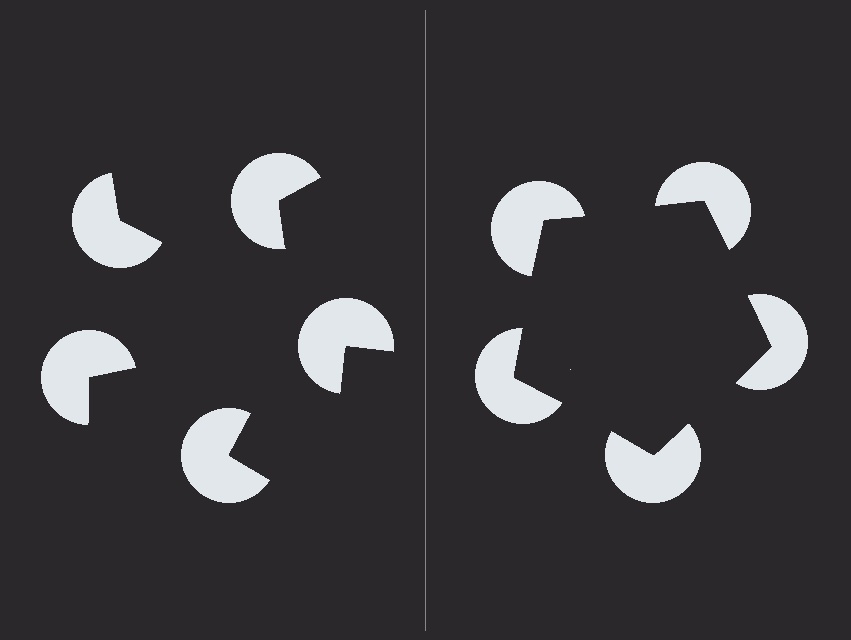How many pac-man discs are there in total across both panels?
10 — 5 on each side.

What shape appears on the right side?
An illusory pentagon.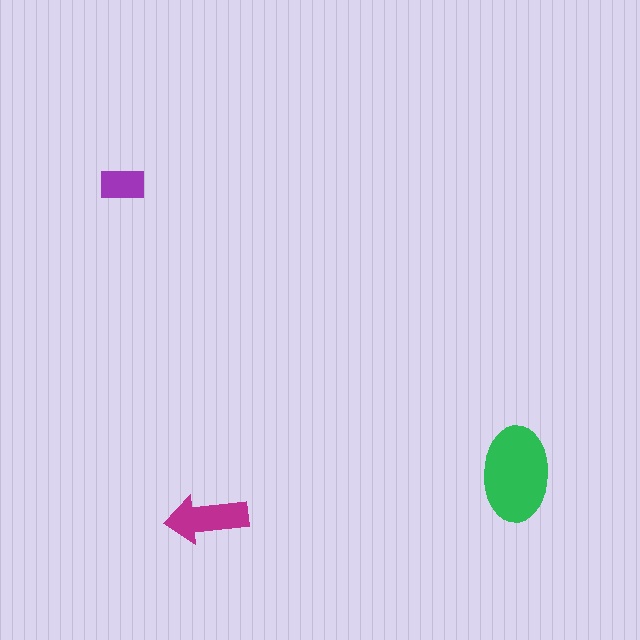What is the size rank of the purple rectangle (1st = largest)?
3rd.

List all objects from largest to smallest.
The green ellipse, the magenta arrow, the purple rectangle.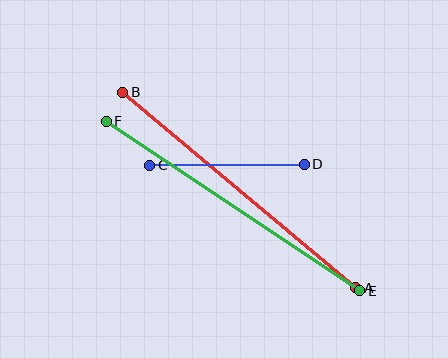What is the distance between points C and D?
The distance is approximately 154 pixels.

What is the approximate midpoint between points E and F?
The midpoint is at approximately (233, 206) pixels.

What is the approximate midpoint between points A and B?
The midpoint is at approximately (239, 190) pixels.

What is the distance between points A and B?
The distance is approximately 304 pixels.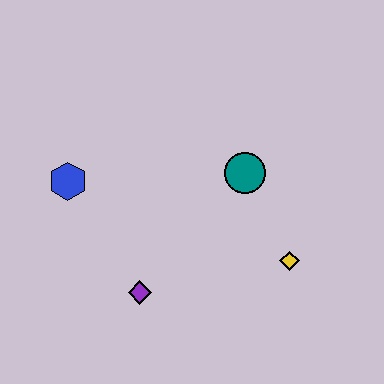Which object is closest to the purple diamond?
The blue hexagon is closest to the purple diamond.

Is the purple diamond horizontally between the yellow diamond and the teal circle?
No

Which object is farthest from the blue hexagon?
The yellow diamond is farthest from the blue hexagon.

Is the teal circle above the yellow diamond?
Yes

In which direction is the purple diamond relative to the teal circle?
The purple diamond is below the teal circle.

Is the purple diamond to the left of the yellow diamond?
Yes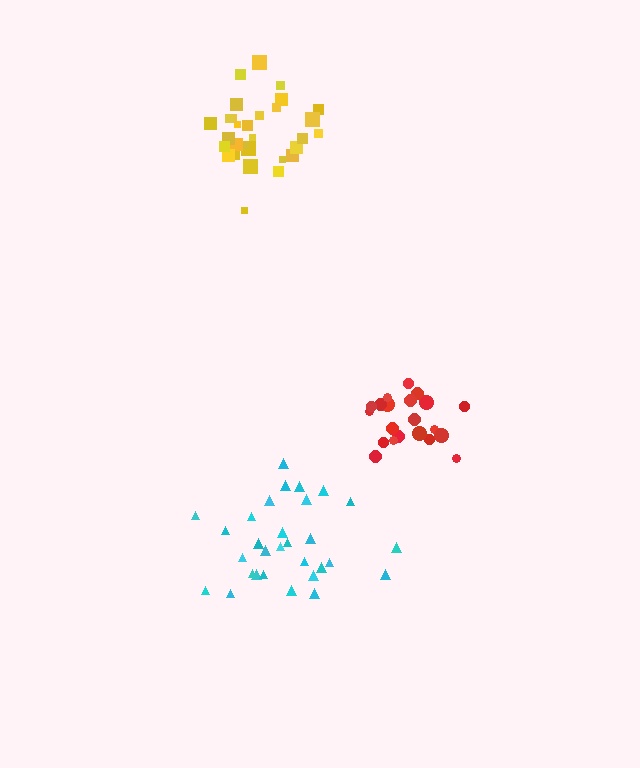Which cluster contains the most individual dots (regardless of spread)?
Yellow (31).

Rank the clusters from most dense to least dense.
red, yellow, cyan.